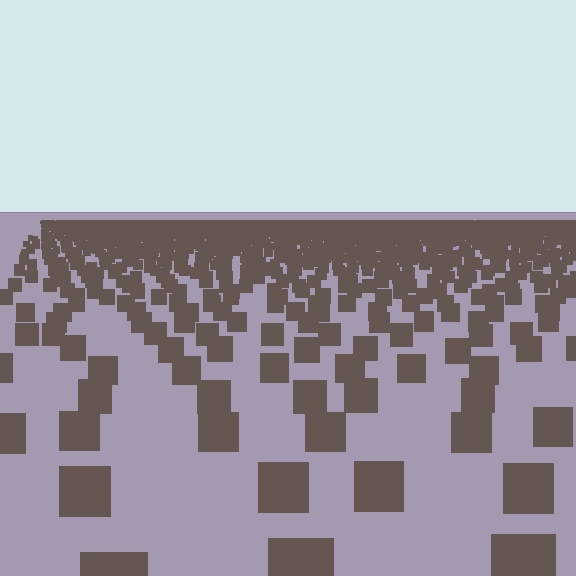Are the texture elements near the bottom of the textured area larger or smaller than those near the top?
Larger. Near the bottom, elements are closer to the viewer and appear at a bigger on-screen size.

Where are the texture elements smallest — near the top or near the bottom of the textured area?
Near the top.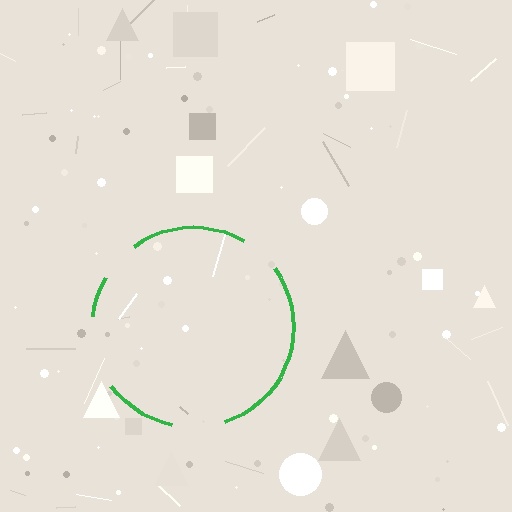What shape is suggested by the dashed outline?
The dashed outline suggests a circle.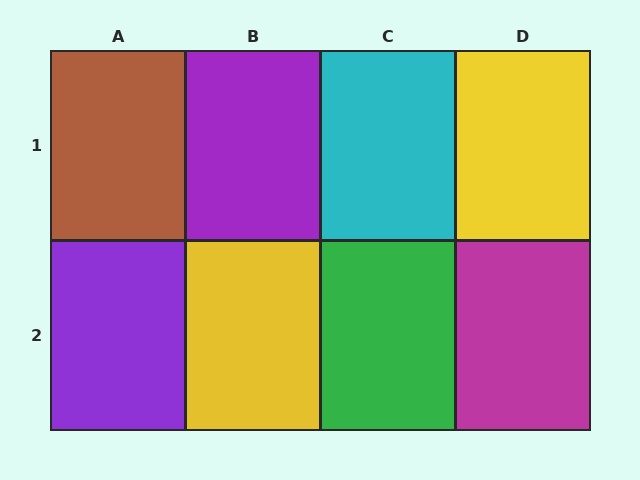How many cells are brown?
1 cell is brown.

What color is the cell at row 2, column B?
Yellow.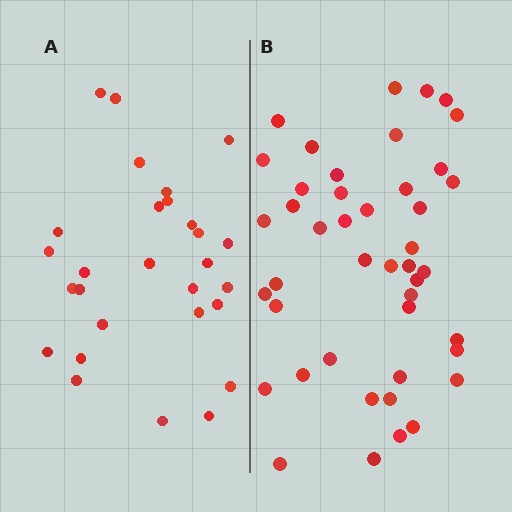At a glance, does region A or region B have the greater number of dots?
Region B (the right region) has more dots.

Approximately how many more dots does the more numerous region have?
Region B has approximately 15 more dots than region A.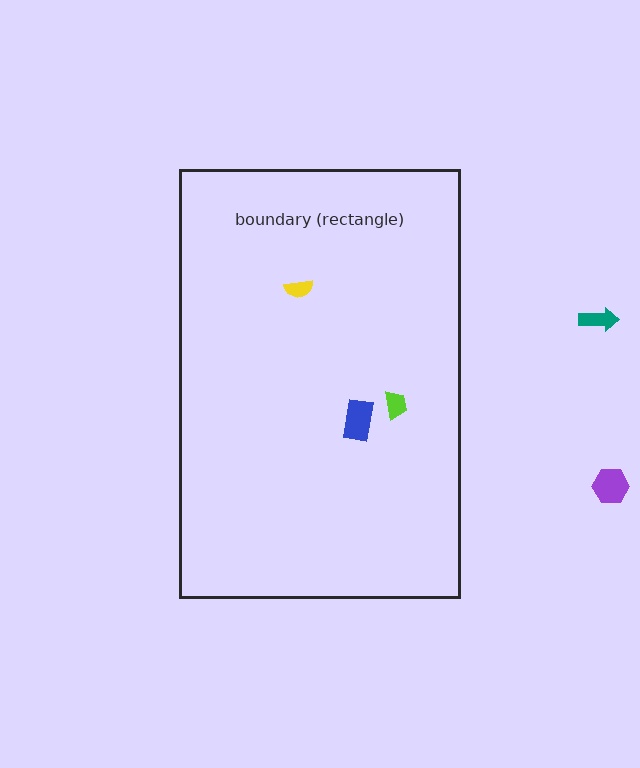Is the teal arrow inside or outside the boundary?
Outside.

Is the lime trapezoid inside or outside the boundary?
Inside.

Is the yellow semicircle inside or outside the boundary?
Inside.